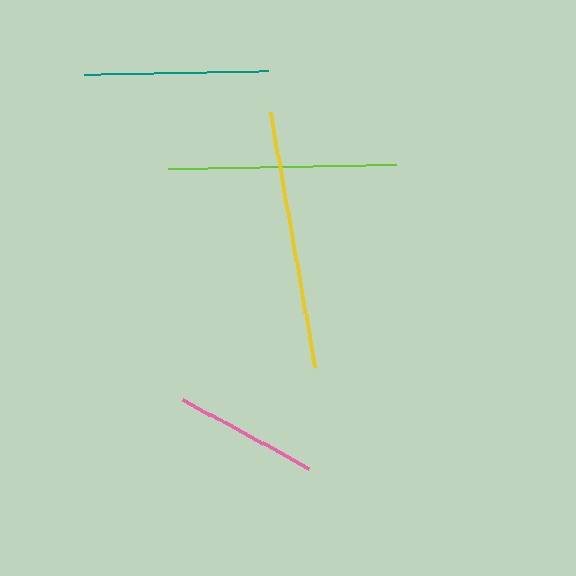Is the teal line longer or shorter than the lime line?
The lime line is longer than the teal line.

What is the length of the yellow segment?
The yellow segment is approximately 258 pixels long.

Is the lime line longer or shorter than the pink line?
The lime line is longer than the pink line.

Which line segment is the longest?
The yellow line is the longest at approximately 258 pixels.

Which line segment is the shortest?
The pink line is the shortest at approximately 143 pixels.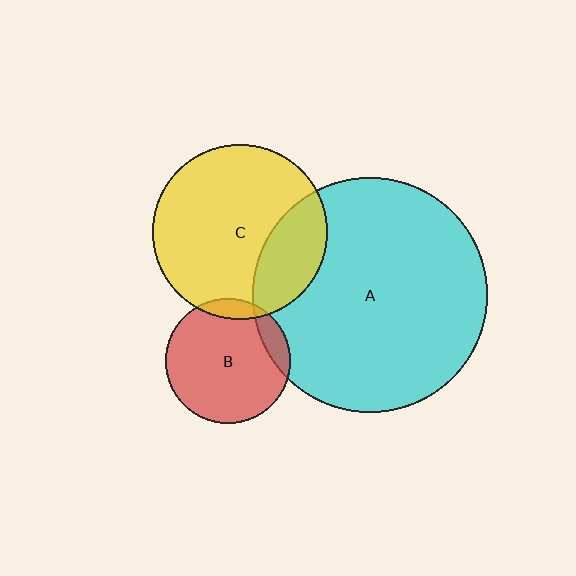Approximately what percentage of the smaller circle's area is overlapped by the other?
Approximately 10%.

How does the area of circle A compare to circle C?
Approximately 1.8 times.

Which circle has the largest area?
Circle A (cyan).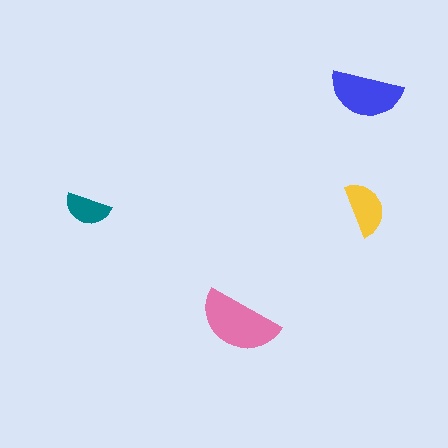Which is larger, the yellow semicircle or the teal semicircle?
The yellow one.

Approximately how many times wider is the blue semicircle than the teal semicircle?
About 1.5 times wider.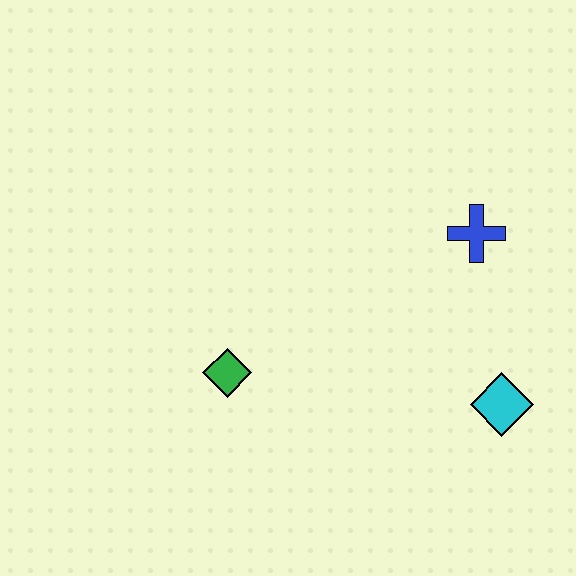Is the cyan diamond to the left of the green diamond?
No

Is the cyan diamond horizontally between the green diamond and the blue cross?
No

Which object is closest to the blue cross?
The cyan diamond is closest to the blue cross.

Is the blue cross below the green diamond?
No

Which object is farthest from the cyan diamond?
The green diamond is farthest from the cyan diamond.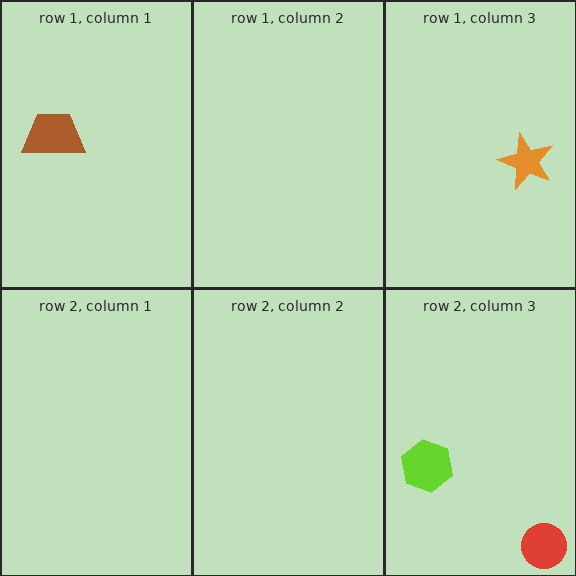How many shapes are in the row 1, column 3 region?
1.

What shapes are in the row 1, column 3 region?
The orange star.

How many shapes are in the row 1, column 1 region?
1.